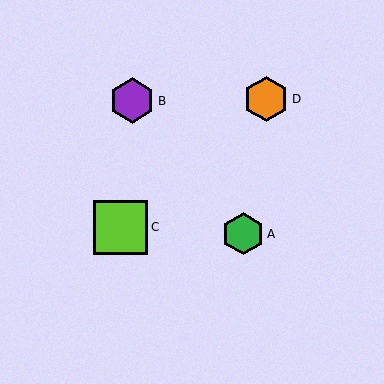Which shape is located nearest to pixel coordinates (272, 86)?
The orange hexagon (labeled D) at (266, 99) is nearest to that location.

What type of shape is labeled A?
Shape A is a green hexagon.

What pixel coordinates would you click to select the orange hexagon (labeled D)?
Click at (266, 99) to select the orange hexagon D.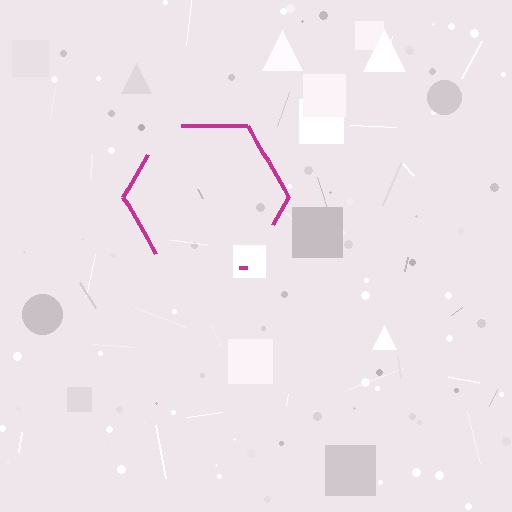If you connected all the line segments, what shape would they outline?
They would outline a hexagon.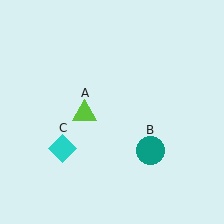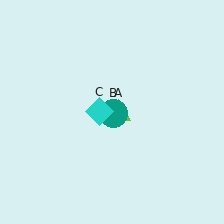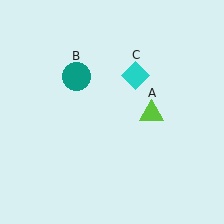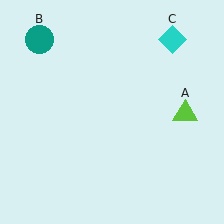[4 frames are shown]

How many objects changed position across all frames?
3 objects changed position: lime triangle (object A), teal circle (object B), cyan diamond (object C).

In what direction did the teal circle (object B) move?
The teal circle (object B) moved up and to the left.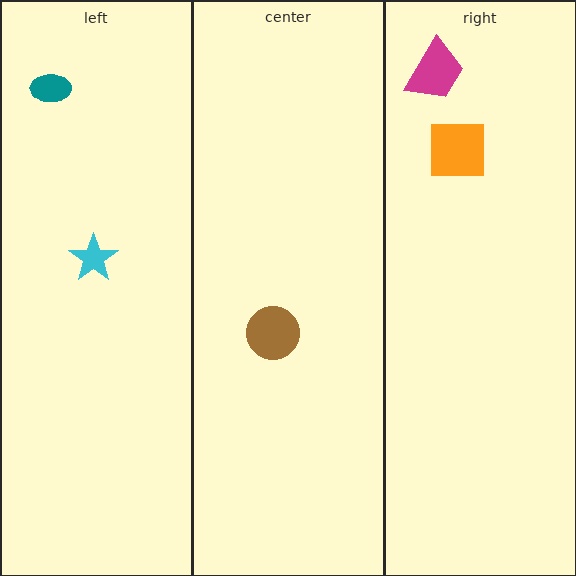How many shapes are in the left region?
2.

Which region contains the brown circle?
The center region.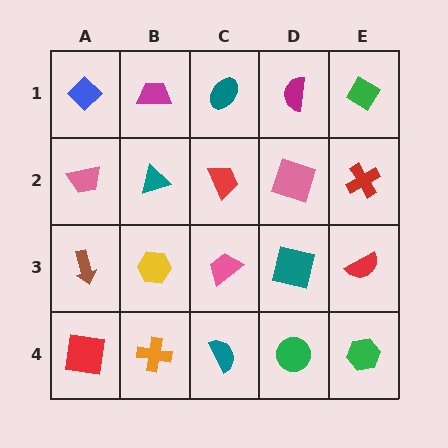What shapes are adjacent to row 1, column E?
A red cross (row 2, column E), a magenta semicircle (row 1, column D).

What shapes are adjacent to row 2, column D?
A magenta semicircle (row 1, column D), a teal square (row 3, column D), a red trapezoid (row 2, column C), a red cross (row 2, column E).